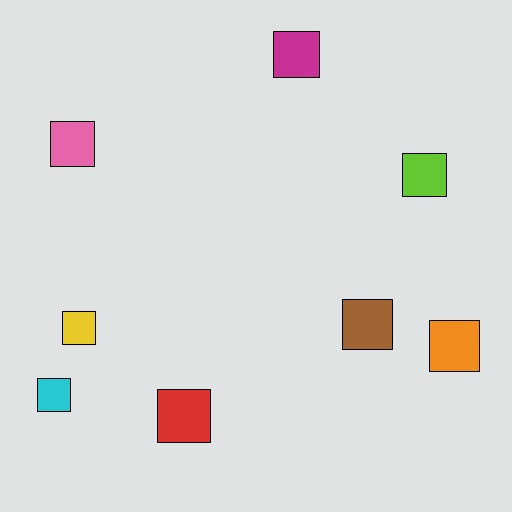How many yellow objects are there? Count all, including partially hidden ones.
There is 1 yellow object.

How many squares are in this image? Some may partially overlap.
There are 8 squares.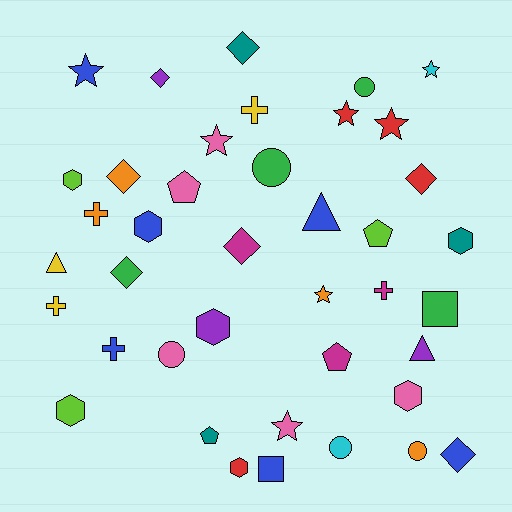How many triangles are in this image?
There are 3 triangles.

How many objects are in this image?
There are 40 objects.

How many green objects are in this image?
There are 4 green objects.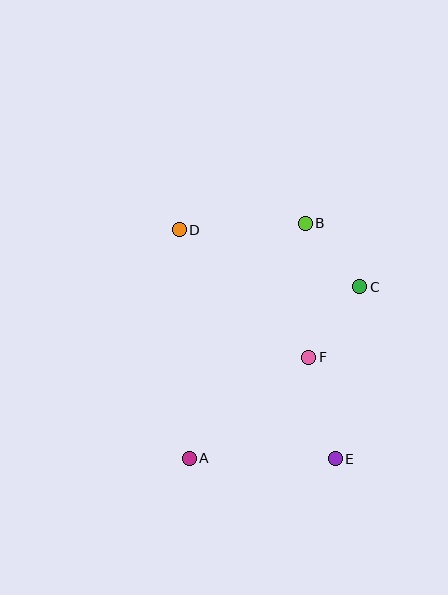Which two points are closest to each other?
Points B and C are closest to each other.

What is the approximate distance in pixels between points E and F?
The distance between E and F is approximately 105 pixels.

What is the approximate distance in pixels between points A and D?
The distance between A and D is approximately 229 pixels.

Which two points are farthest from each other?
Points D and E are farthest from each other.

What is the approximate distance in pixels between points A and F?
The distance between A and F is approximately 157 pixels.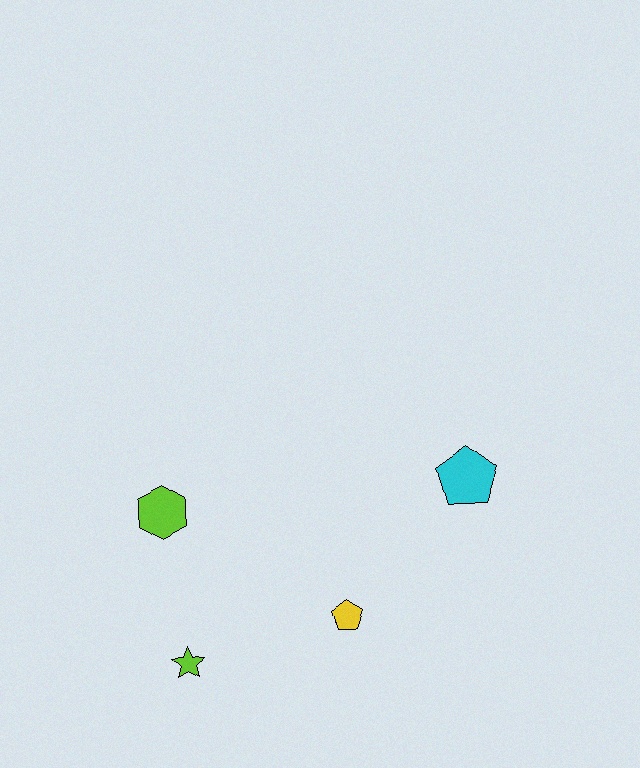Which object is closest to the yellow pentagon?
The lime star is closest to the yellow pentagon.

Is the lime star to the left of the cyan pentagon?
Yes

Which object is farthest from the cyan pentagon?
The lime star is farthest from the cyan pentagon.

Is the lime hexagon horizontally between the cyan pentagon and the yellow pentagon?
No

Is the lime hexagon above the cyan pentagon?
No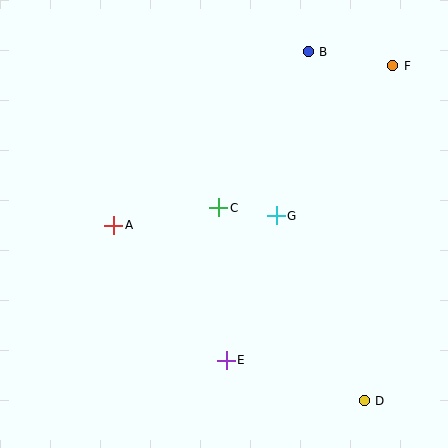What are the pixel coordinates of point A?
Point A is at (114, 225).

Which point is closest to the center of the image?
Point C at (219, 208) is closest to the center.